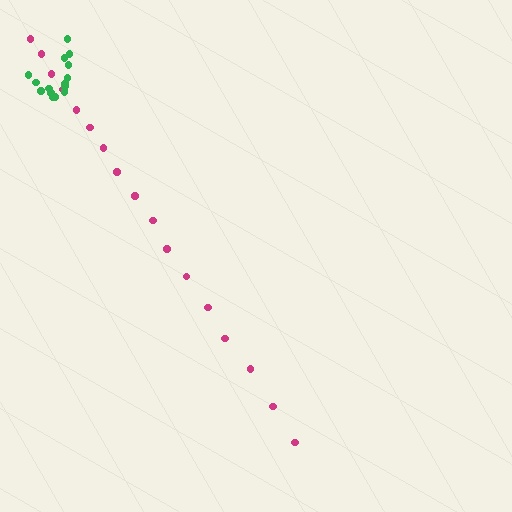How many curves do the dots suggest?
There are 2 distinct paths.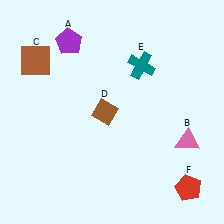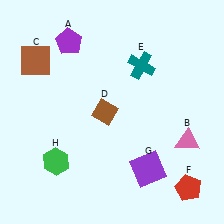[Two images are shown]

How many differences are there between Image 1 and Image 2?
There are 2 differences between the two images.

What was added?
A purple square (G), a green hexagon (H) were added in Image 2.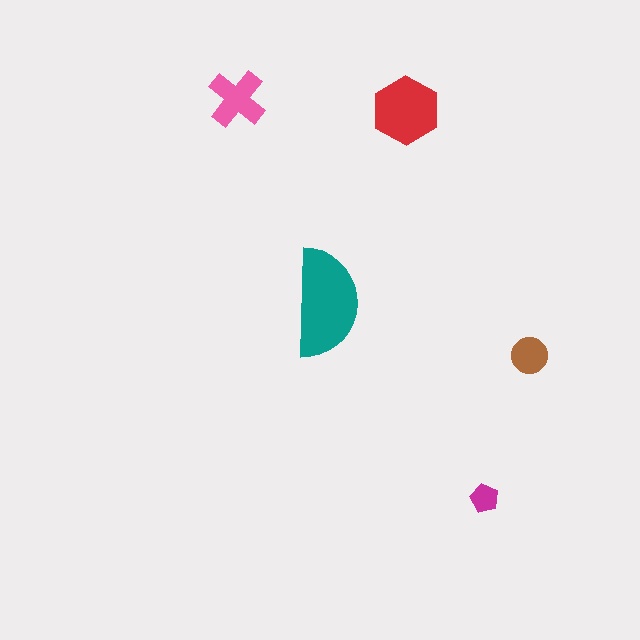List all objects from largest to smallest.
The teal semicircle, the red hexagon, the pink cross, the brown circle, the magenta pentagon.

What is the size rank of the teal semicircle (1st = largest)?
1st.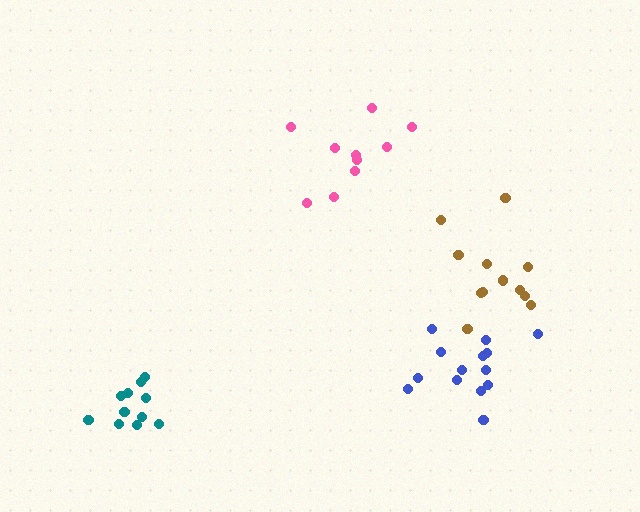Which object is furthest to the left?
The teal cluster is leftmost.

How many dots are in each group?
Group 1: 14 dots, Group 2: 10 dots, Group 3: 11 dots, Group 4: 12 dots (47 total).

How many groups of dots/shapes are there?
There are 4 groups.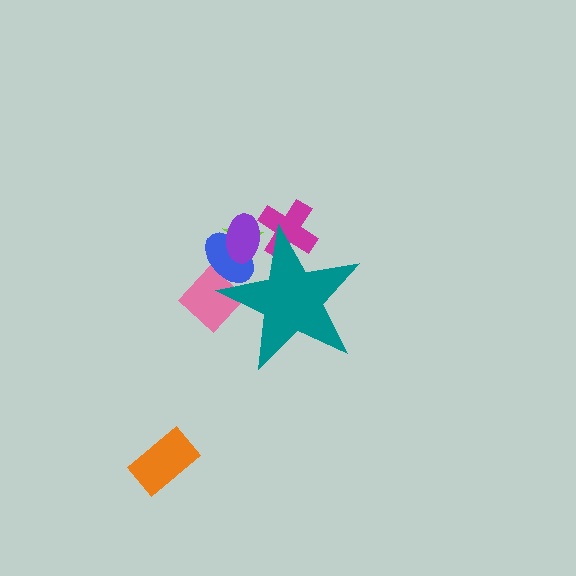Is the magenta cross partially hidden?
Yes, the magenta cross is partially hidden behind the teal star.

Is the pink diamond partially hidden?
Yes, the pink diamond is partially hidden behind the teal star.